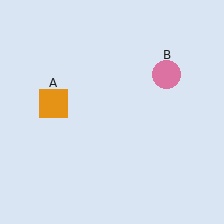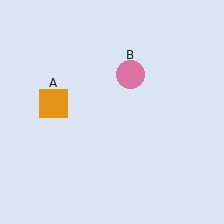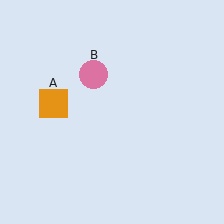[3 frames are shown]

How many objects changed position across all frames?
1 object changed position: pink circle (object B).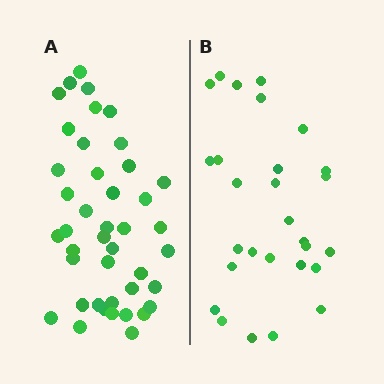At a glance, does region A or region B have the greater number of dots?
Region A (the left region) has more dots.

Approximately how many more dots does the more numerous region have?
Region A has approximately 15 more dots than region B.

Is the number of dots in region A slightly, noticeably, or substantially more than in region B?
Region A has substantially more. The ratio is roughly 1.5 to 1.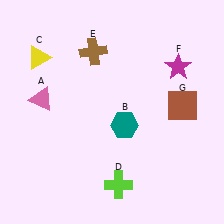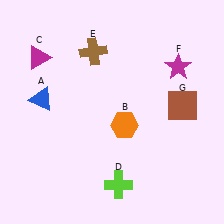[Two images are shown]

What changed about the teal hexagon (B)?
In Image 1, B is teal. In Image 2, it changed to orange.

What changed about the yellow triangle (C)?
In Image 1, C is yellow. In Image 2, it changed to magenta.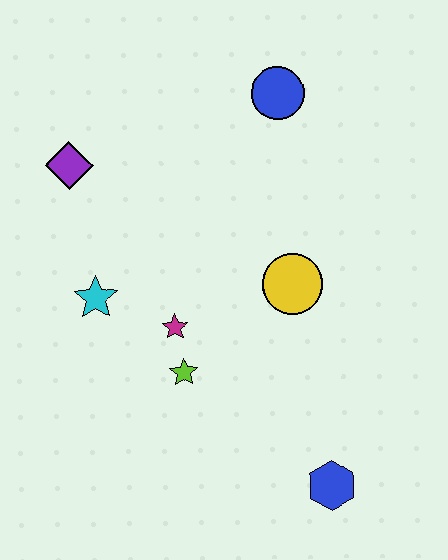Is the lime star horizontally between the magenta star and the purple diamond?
No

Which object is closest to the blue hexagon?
The lime star is closest to the blue hexagon.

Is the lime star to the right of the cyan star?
Yes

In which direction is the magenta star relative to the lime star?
The magenta star is above the lime star.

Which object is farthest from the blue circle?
The blue hexagon is farthest from the blue circle.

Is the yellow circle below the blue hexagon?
No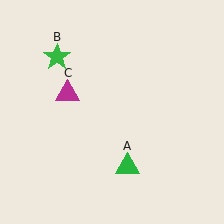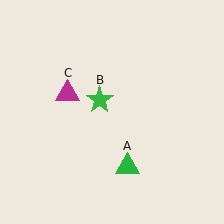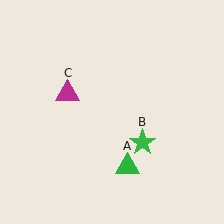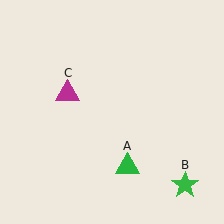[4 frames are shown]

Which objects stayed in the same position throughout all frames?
Green triangle (object A) and magenta triangle (object C) remained stationary.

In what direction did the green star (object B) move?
The green star (object B) moved down and to the right.